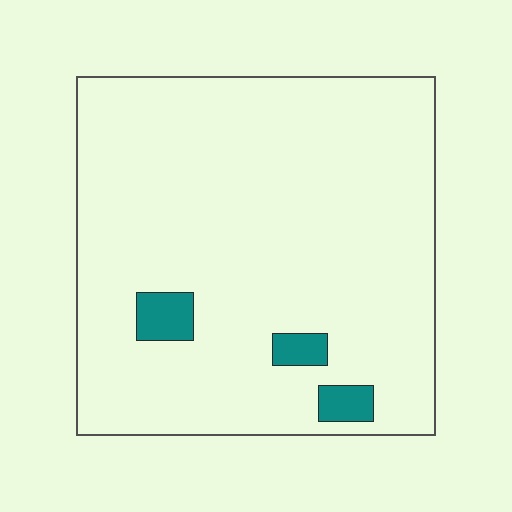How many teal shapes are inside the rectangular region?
3.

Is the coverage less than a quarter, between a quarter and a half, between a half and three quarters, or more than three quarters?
Less than a quarter.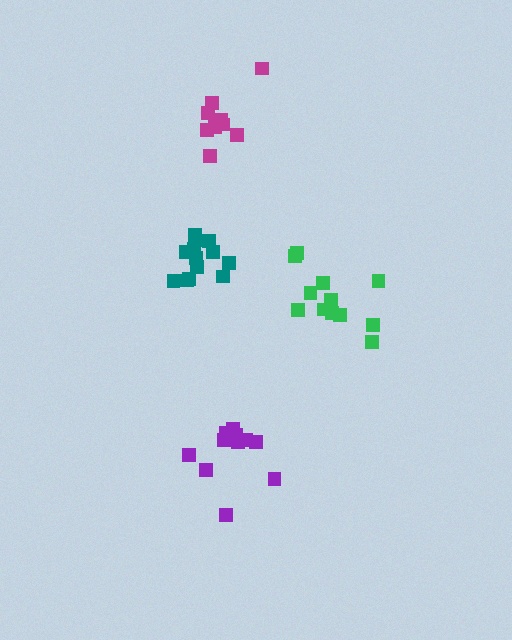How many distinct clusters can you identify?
There are 4 distinct clusters.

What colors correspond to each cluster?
The clusters are colored: teal, magenta, green, purple.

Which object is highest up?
The magenta cluster is topmost.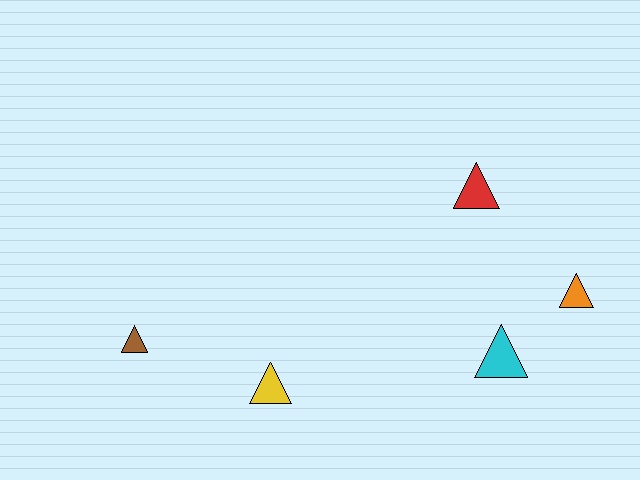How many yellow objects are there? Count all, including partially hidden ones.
There is 1 yellow object.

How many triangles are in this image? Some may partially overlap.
There are 5 triangles.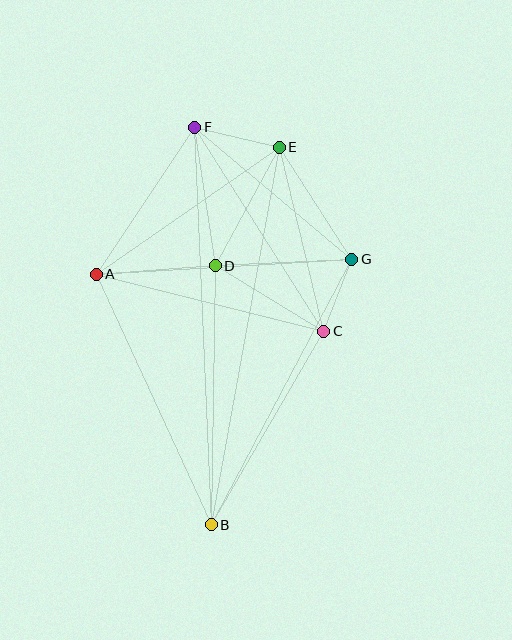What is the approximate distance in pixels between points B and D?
The distance between B and D is approximately 259 pixels.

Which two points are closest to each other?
Points C and G are closest to each other.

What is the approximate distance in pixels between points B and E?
The distance between B and E is approximately 384 pixels.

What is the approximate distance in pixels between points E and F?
The distance between E and F is approximately 87 pixels.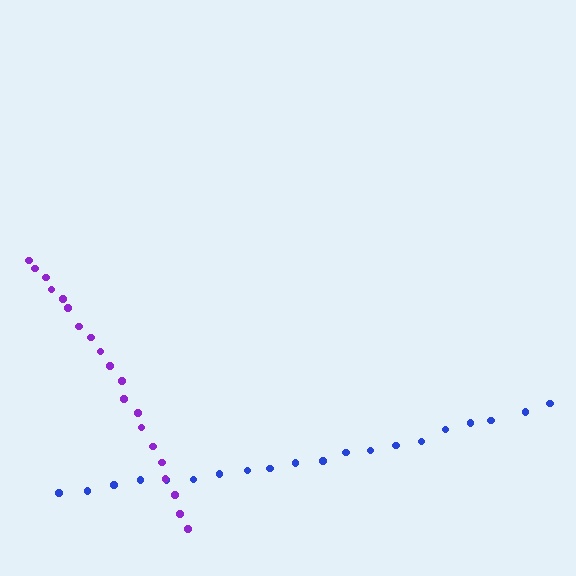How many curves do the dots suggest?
There are 2 distinct paths.